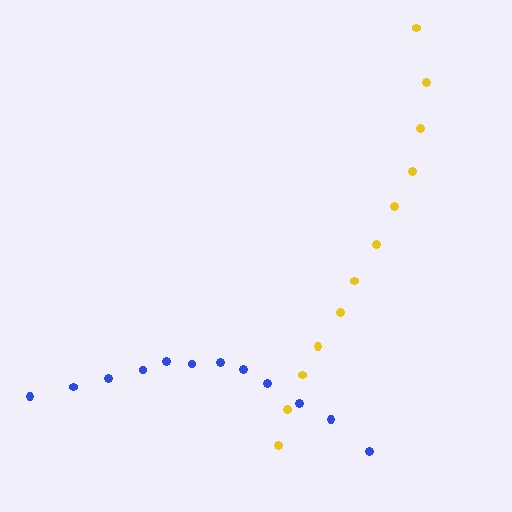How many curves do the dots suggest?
There are 2 distinct paths.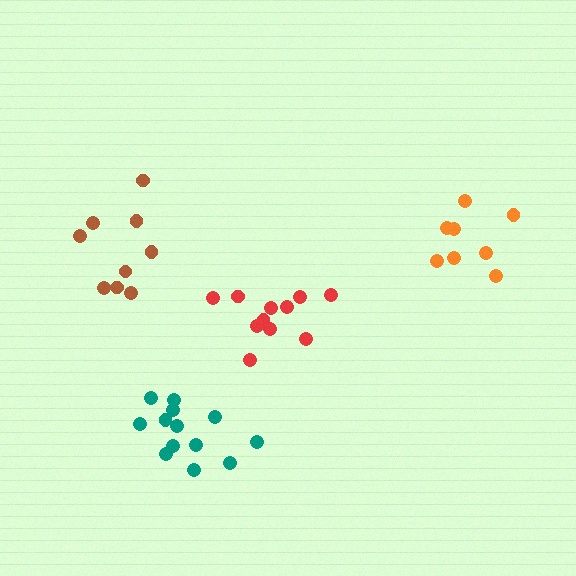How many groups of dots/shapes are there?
There are 4 groups.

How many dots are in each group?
Group 1: 9 dots, Group 2: 8 dots, Group 3: 11 dots, Group 4: 13 dots (41 total).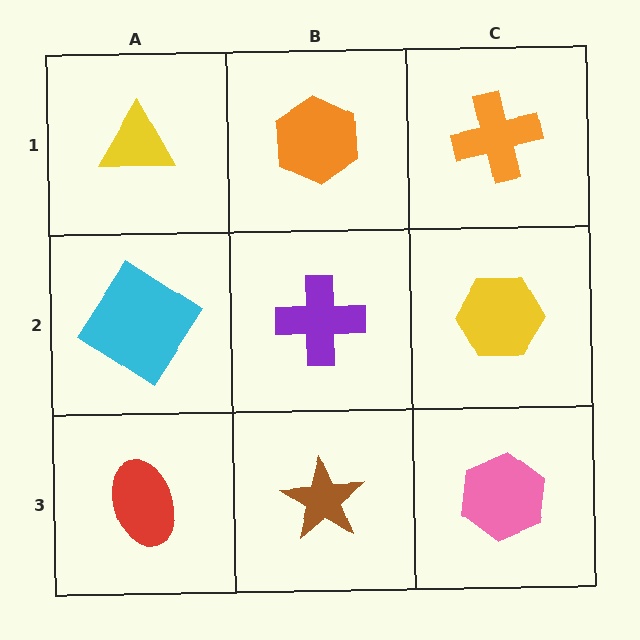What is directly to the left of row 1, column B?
A yellow triangle.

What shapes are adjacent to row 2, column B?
An orange hexagon (row 1, column B), a brown star (row 3, column B), a cyan diamond (row 2, column A), a yellow hexagon (row 2, column C).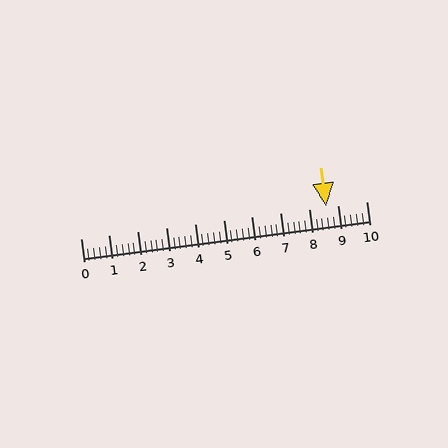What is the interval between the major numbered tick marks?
The major tick marks are spaced 1 units apart.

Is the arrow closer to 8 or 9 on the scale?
The arrow is closer to 9.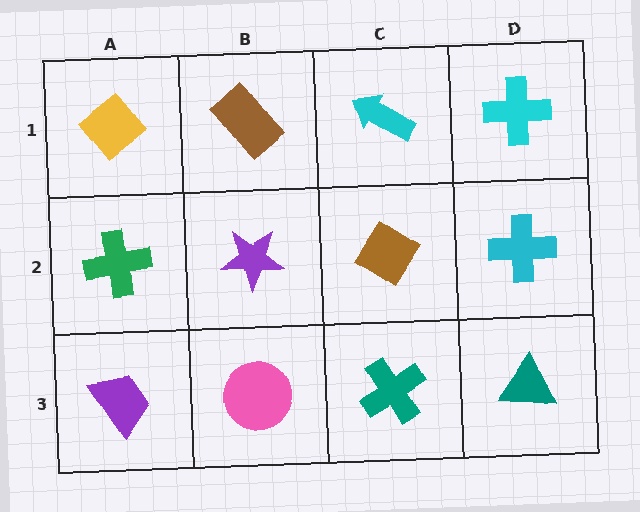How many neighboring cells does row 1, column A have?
2.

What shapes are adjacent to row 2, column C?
A cyan arrow (row 1, column C), a teal cross (row 3, column C), a purple star (row 2, column B), a cyan cross (row 2, column D).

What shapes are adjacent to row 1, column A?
A green cross (row 2, column A), a brown rectangle (row 1, column B).